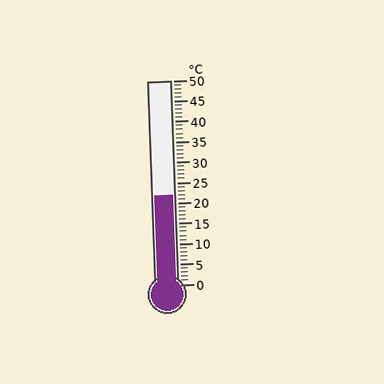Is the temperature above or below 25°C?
The temperature is below 25°C.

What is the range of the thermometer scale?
The thermometer scale ranges from 0°C to 50°C.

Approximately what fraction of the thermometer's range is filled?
The thermometer is filled to approximately 45% of its range.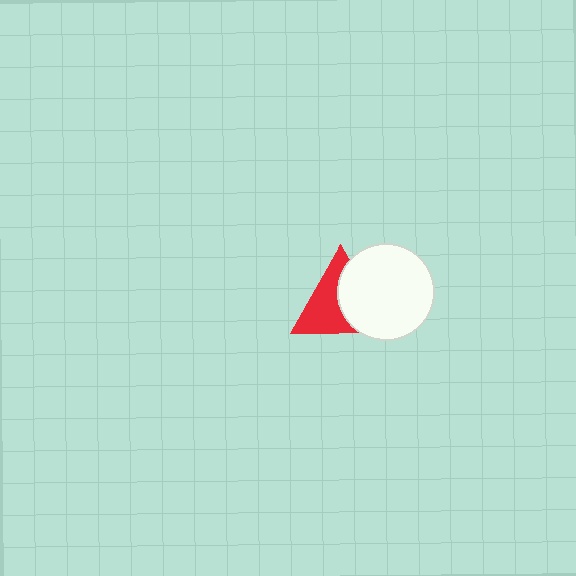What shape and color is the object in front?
The object in front is a white circle.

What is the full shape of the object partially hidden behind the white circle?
The partially hidden object is a red triangle.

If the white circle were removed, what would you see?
You would see the complete red triangle.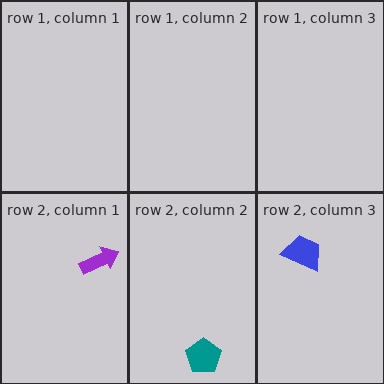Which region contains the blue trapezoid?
The row 2, column 3 region.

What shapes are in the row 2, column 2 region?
The teal pentagon.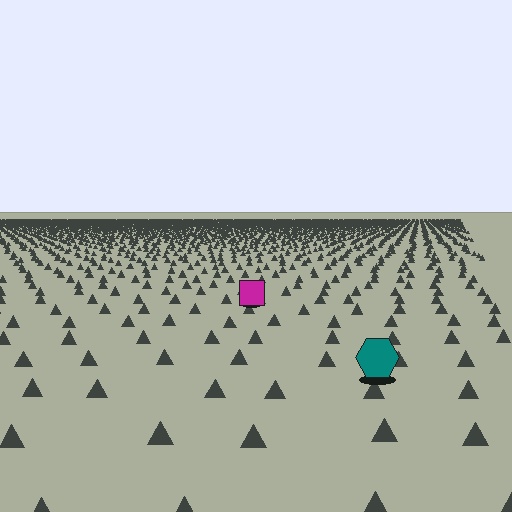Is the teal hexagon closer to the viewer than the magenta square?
Yes. The teal hexagon is closer — you can tell from the texture gradient: the ground texture is coarser near it.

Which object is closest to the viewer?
The teal hexagon is closest. The texture marks near it are larger and more spread out.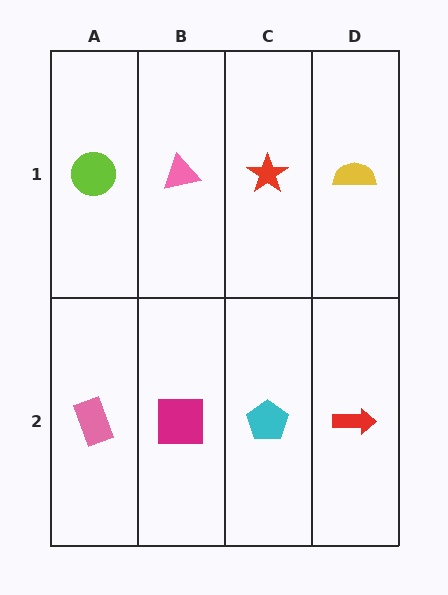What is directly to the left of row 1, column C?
A pink triangle.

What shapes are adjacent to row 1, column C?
A cyan pentagon (row 2, column C), a pink triangle (row 1, column B), a yellow semicircle (row 1, column D).